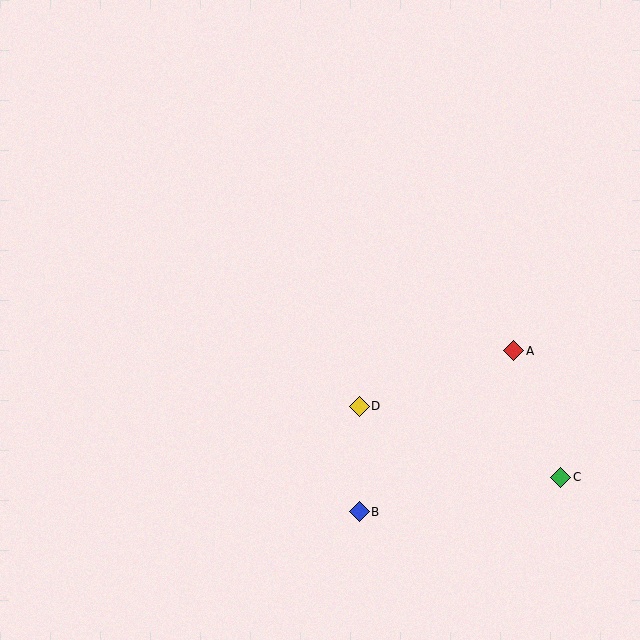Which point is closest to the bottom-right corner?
Point C is closest to the bottom-right corner.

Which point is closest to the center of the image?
Point D at (359, 406) is closest to the center.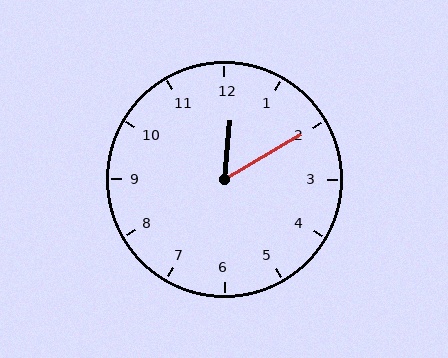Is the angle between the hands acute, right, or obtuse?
It is acute.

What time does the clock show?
12:10.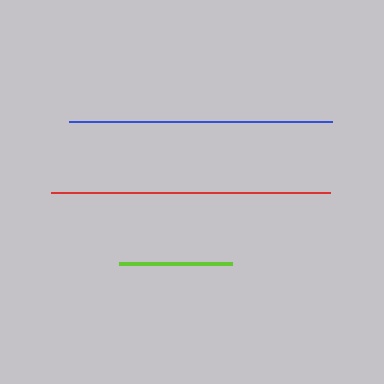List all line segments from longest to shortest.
From longest to shortest: red, blue, lime.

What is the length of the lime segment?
The lime segment is approximately 113 pixels long.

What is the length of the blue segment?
The blue segment is approximately 263 pixels long.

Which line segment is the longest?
The red line is the longest at approximately 279 pixels.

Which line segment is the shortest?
The lime line is the shortest at approximately 113 pixels.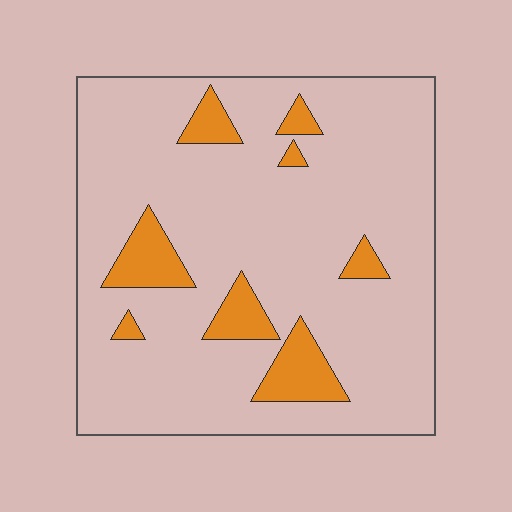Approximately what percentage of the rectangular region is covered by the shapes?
Approximately 15%.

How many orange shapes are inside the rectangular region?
8.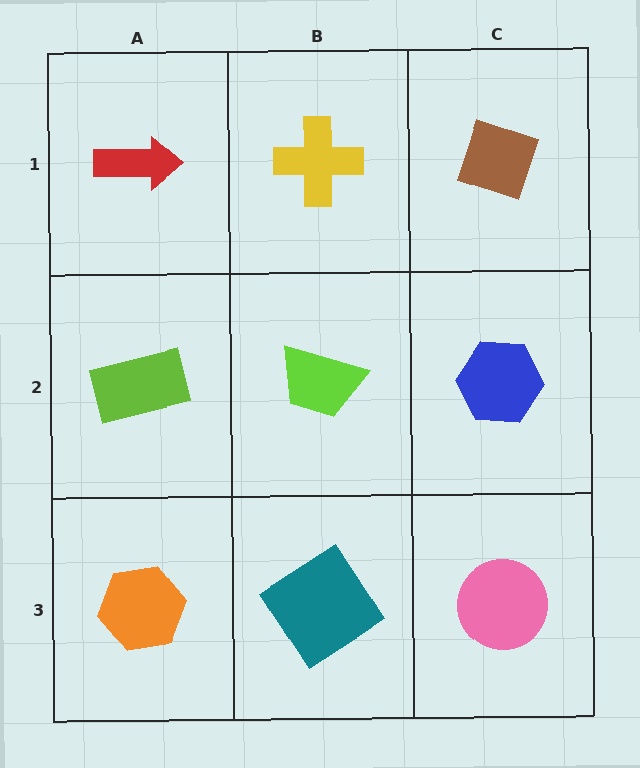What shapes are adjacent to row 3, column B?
A lime trapezoid (row 2, column B), an orange hexagon (row 3, column A), a pink circle (row 3, column C).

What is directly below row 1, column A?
A lime rectangle.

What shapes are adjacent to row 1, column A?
A lime rectangle (row 2, column A), a yellow cross (row 1, column B).